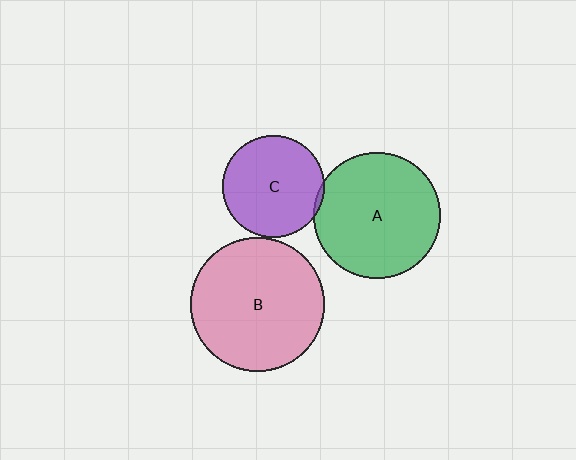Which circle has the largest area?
Circle B (pink).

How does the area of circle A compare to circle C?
Approximately 1.5 times.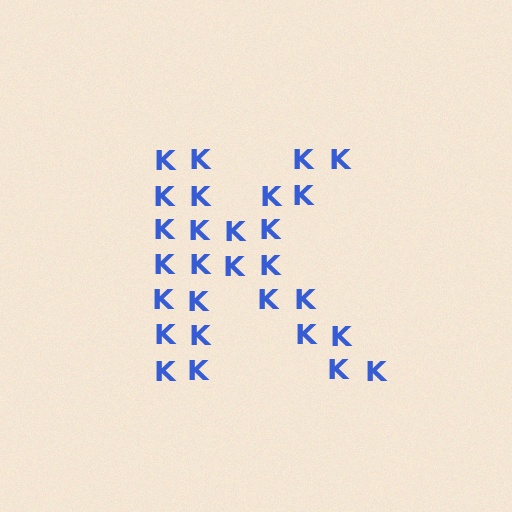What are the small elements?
The small elements are letter K's.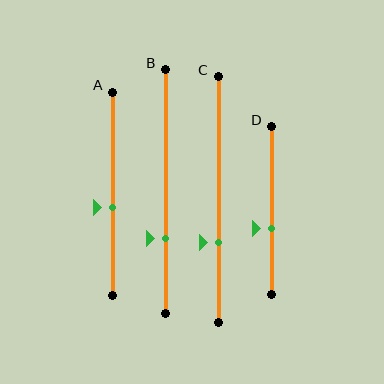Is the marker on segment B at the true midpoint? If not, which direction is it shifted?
No, the marker on segment B is shifted downward by about 19% of the segment length.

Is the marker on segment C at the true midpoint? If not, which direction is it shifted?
No, the marker on segment C is shifted downward by about 18% of the segment length.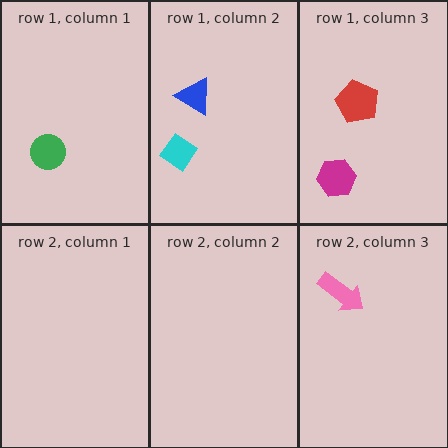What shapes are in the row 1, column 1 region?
The green circle.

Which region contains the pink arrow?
The row 2, column 3 region.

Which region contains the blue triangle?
The row 1, column 2 region.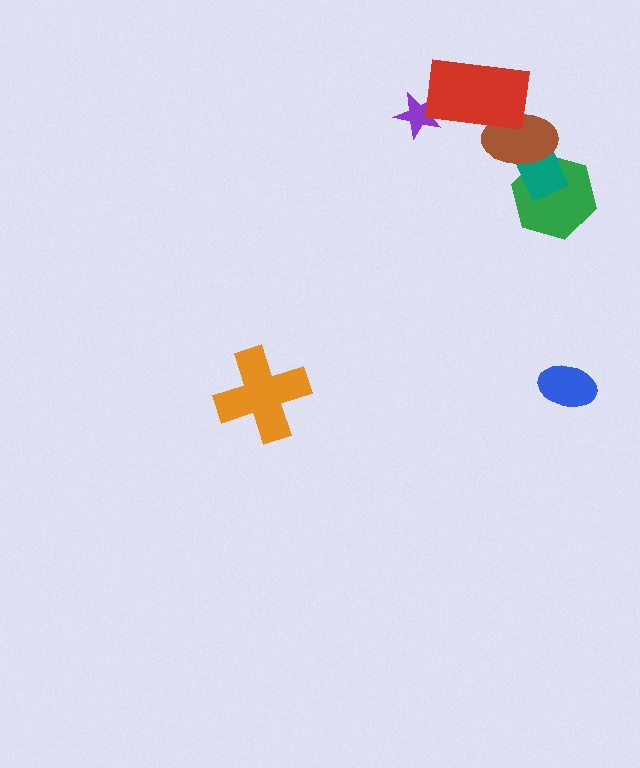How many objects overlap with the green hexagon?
2 objects overlap with the green hexagon.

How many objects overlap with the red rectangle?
2 objects overlap with the red rectangle.